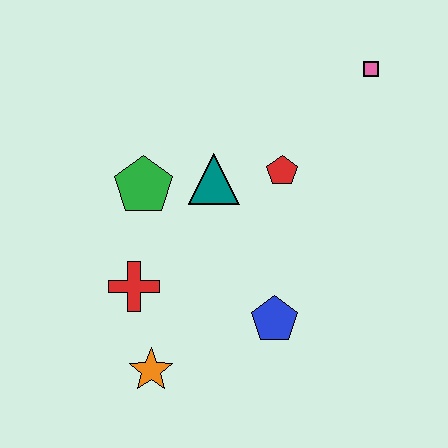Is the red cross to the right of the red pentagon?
No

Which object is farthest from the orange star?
The pink square is farthest from the orange star.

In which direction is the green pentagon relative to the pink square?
The green pentagon is to the left of the pink square.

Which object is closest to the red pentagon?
The teal triangle is closest to the red pentagon.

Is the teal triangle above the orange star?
Yes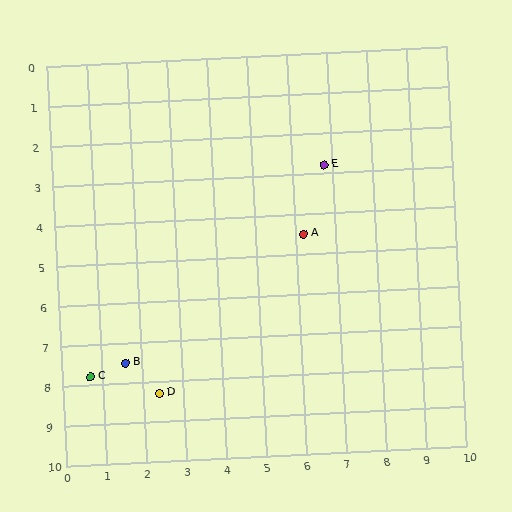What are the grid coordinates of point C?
Point C is at approximately (0.7, 7.8).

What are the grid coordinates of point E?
Point E is at approximately (6.8, 2.8).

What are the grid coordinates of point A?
Point A is at approximately (6.2, 4.5).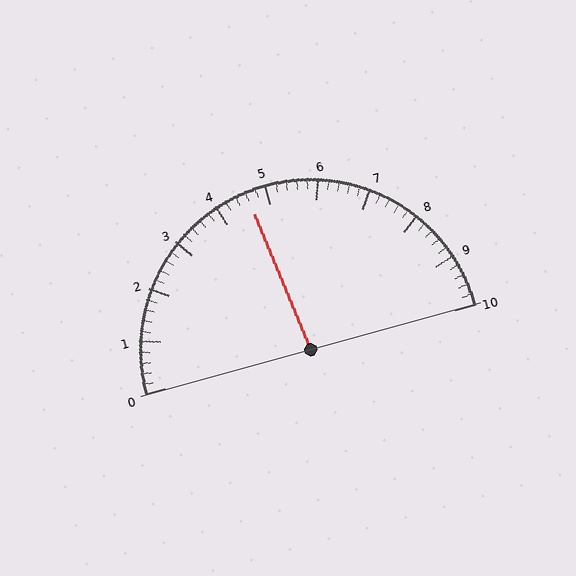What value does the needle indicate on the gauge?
The needle indicates approximately 4.6.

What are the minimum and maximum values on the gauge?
The gauge ranges from 0 to 10.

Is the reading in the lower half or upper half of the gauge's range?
The reading is in the lower half of the range (0 to 10).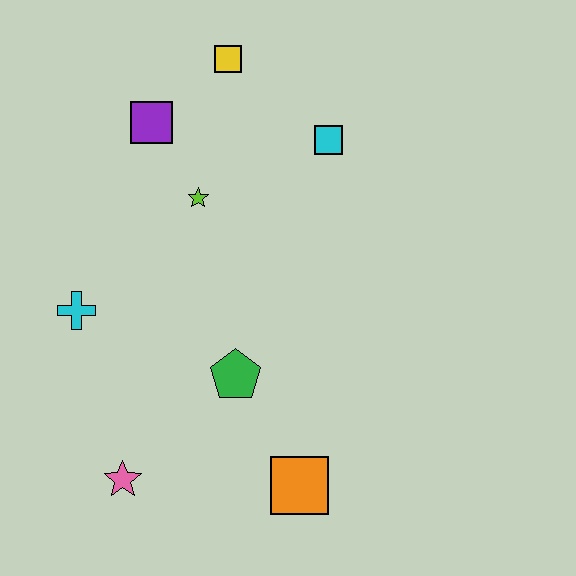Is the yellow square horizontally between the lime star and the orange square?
Yes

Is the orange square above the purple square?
No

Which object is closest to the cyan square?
The yellow square is closest to the cyan square.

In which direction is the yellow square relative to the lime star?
The yellow square is above the lime star.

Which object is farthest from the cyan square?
The pink star is farthest from the cyan square.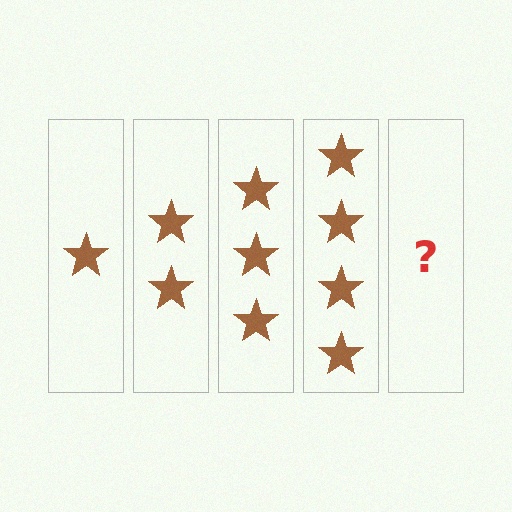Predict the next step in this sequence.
The next step is 5 stars.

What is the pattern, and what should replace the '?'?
The pattern is that each step adds one more star. The '?' should be 5 stars.